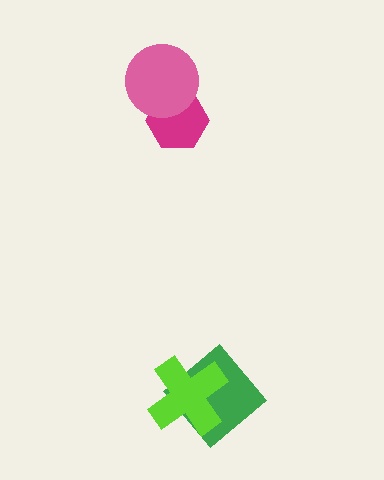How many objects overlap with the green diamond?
1 object overlaps with the green diamond.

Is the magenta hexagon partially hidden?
Yes, it is partially covered by another shape.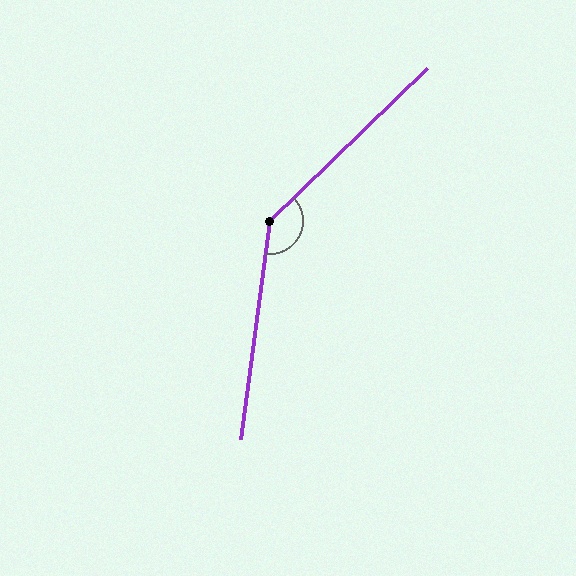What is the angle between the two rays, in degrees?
Approximately 142 degrees.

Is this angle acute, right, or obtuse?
It is obtuse.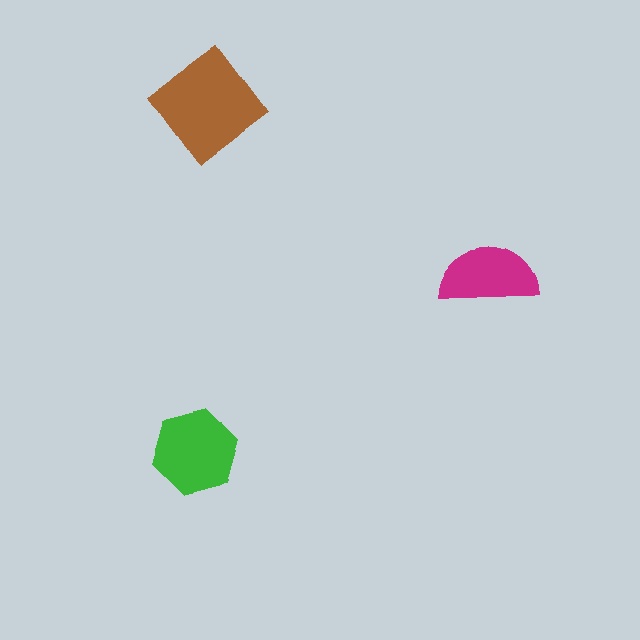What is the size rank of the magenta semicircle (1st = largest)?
3rd.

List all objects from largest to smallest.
The brown diamond, the green hexagon, the magenta semicircle.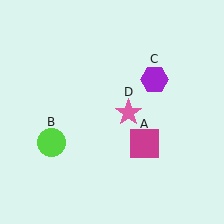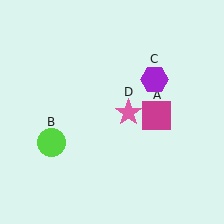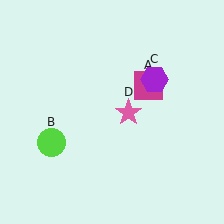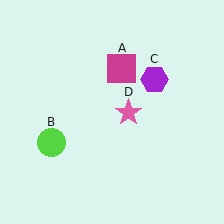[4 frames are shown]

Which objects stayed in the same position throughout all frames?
Lime circle (object B) and purple hexagon (object C) and pink star (object D) remained stationary.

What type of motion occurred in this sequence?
The magenta square (object A) rotated counterclockwise around the center of the scene.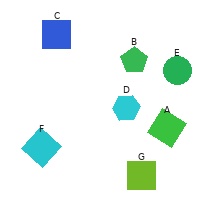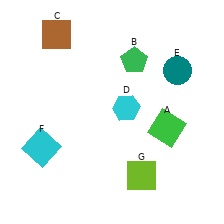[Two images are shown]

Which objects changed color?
C changed from blue to brown. E changed from green to teal.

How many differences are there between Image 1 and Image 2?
There are 2 differences between the two images.